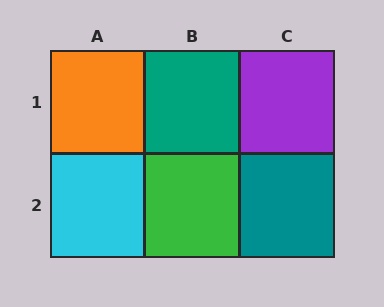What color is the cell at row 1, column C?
Purple.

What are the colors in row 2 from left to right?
Cyan, green, teal.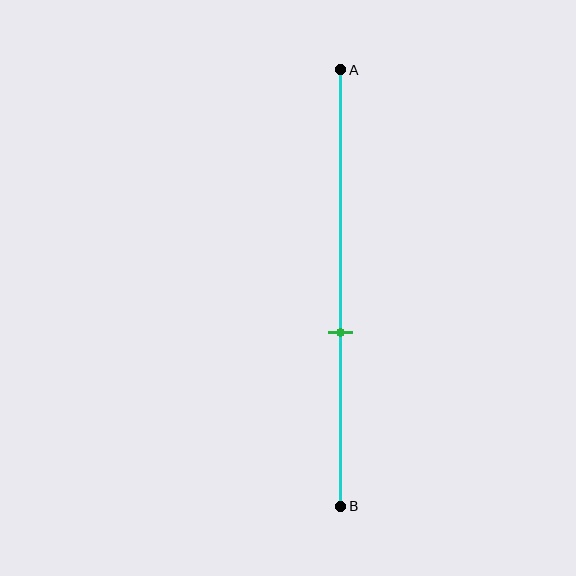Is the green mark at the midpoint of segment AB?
No, the mark is at about 60% from A, not at the 50% midpoint.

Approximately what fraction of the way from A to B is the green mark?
The green mark is approximately 60% of the way from A to B.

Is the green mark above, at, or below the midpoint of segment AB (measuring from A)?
The green mark is below the midpoint of segment AB.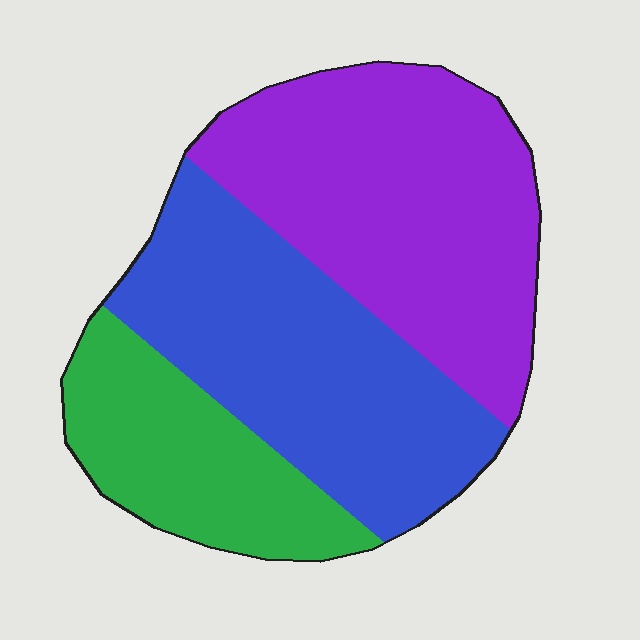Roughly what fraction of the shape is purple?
Purple takes up between a third and a half of the shape.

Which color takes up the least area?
Green, at roughly 20%.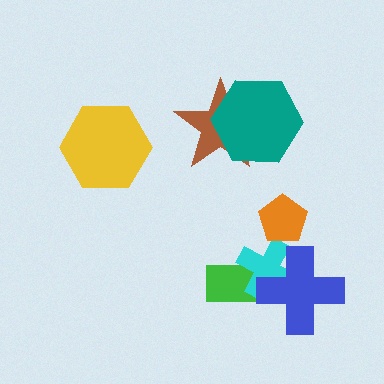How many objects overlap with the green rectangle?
2 objects overlap with the green rectangle.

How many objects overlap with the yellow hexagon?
0 objects overlap with the yellow hexagon.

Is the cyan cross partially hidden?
Yes, it is partially covered by another shape.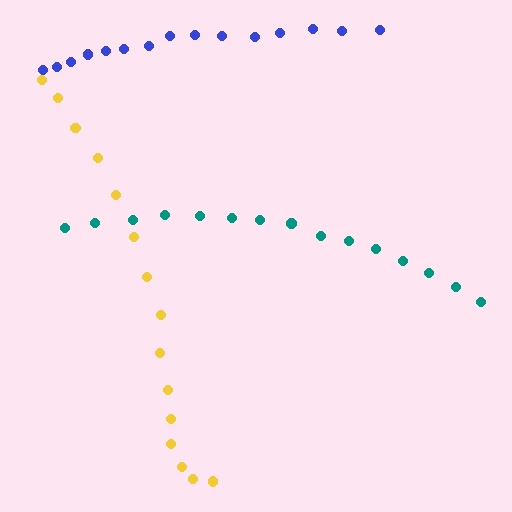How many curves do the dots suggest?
There are 3 distinct paths.